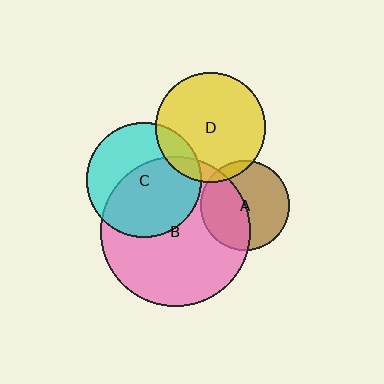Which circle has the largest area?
Circle B (pink).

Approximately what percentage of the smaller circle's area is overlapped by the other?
Approximately 55%.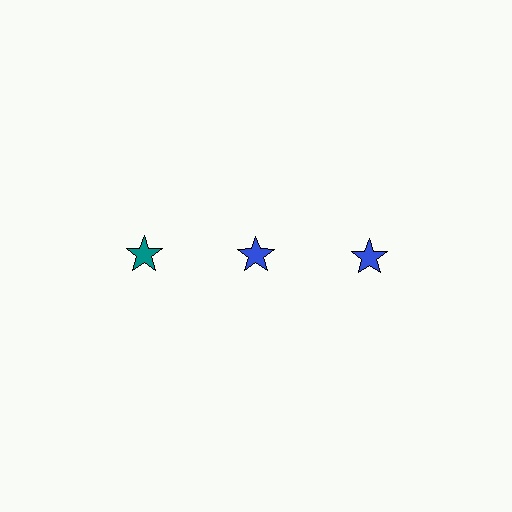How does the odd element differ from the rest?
It has a different color: teal instead of blue.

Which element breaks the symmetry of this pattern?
The teal star in the top row, leftmost column breaks the symmetry. All other shapes are blue stars.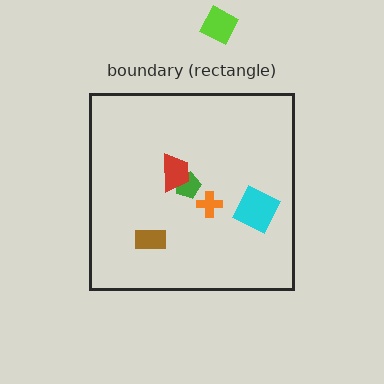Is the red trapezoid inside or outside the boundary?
Inside.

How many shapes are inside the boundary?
5 inside, 1 outside.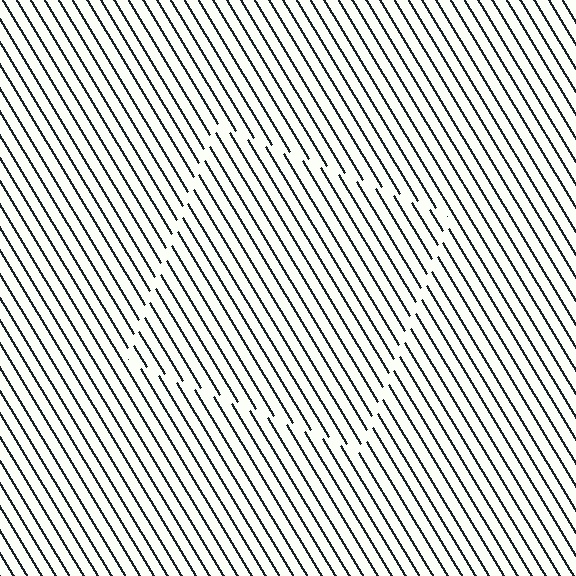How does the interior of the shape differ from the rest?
The interior of the shape contains the same grating, shifted by half a period — the contour is defined by the phase discontinuity where line-ends from the inner and outer gratings abut.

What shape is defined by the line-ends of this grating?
An illusory square. The interior of the shape contains the same grating, shifted by half a period — the contour is defined by the phase discontinuity where line-ends from the inner and outer gratings abut.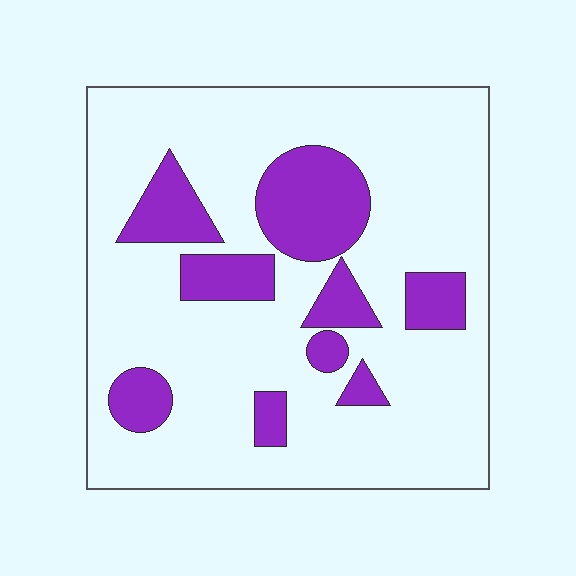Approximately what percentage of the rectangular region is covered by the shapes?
Approximately 20%.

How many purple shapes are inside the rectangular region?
9.